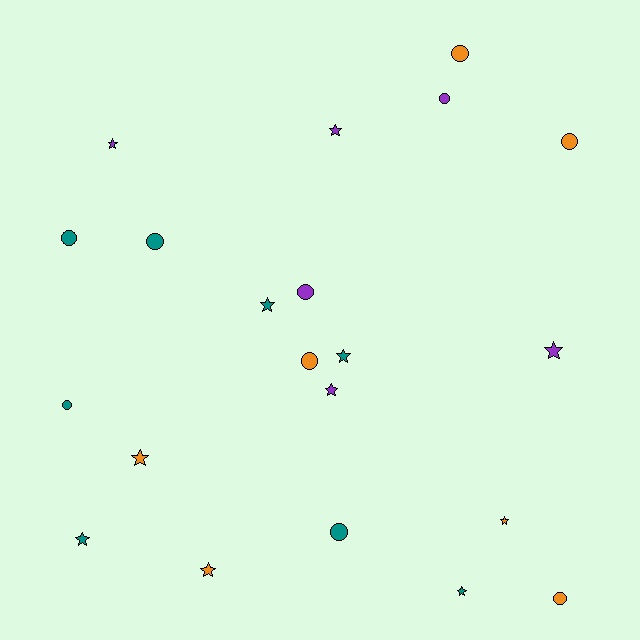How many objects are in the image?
There are 21 objects.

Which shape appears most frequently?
Star, with 11 objects.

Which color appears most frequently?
Teal, with 8 objects.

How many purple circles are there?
There are 2 purple circles.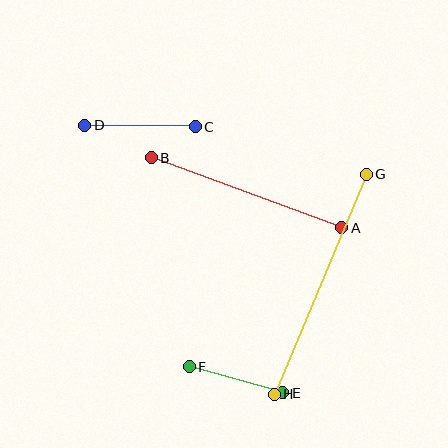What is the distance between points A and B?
The distance is approximately 203 pixels.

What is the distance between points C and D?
The distance is approximately 110 pixels.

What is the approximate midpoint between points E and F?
The midpoint is at approximately (236, 380) pixels.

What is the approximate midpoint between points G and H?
The midpoint is at approximately (320, 284) pixels.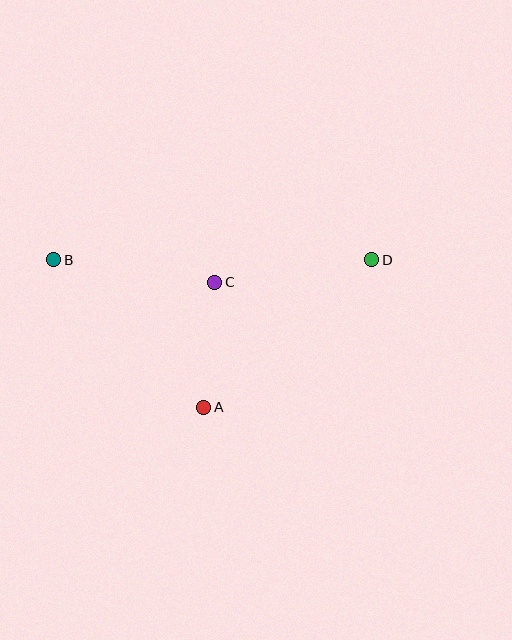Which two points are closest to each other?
Points A and C are closest to each other.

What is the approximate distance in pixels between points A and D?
The distance between A and D is approximately 224 pixels.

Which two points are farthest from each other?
Points B and D are farthest from each other.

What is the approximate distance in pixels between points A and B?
The distance between A and B is approximately 210 pixels.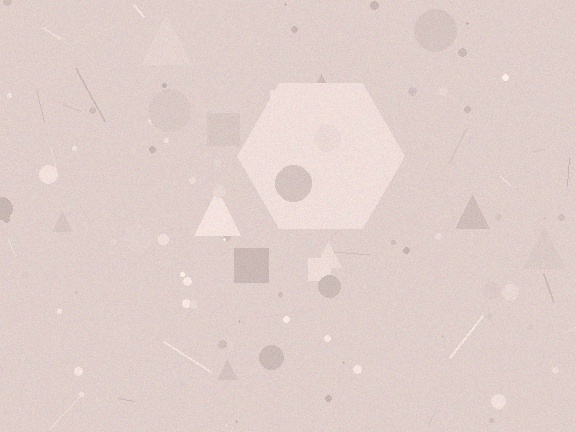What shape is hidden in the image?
A hexagon is hidden in the image.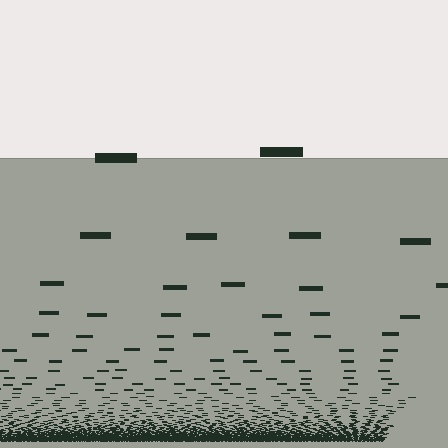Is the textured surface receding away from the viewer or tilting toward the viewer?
The surface appears to tilt toward the viewer. Texture elements get larger and sparser toward the top.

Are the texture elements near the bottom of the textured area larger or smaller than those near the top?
Smaller. The gradient is inverted — elements near the bottom are smaller and denser.